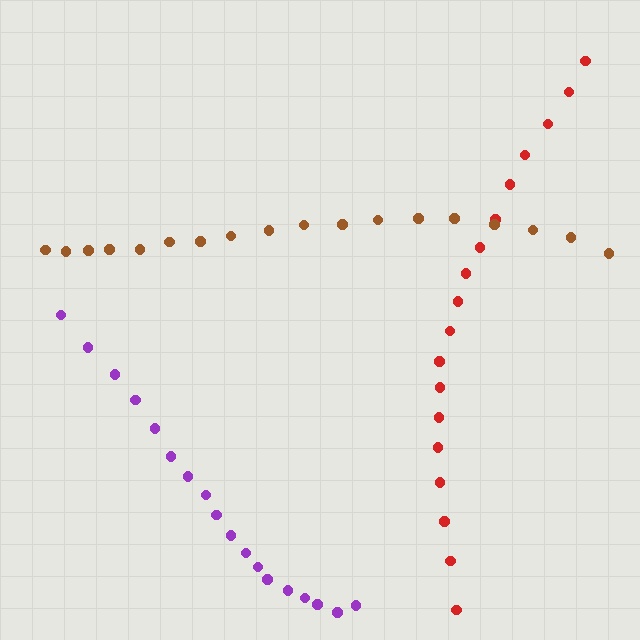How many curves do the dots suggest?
There are 3 distinct paths.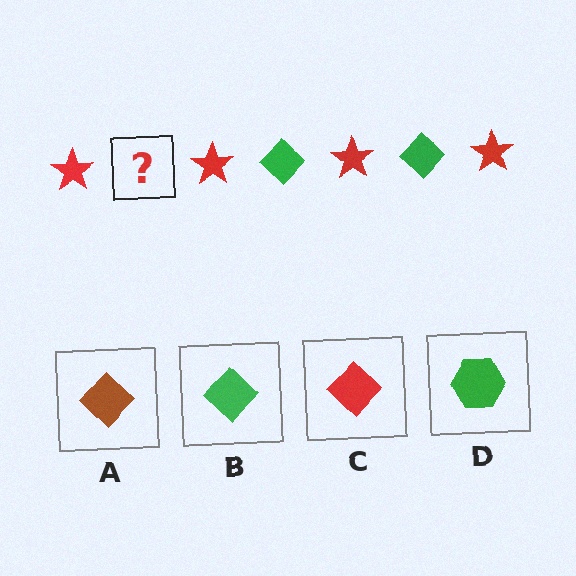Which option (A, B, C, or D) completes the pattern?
B.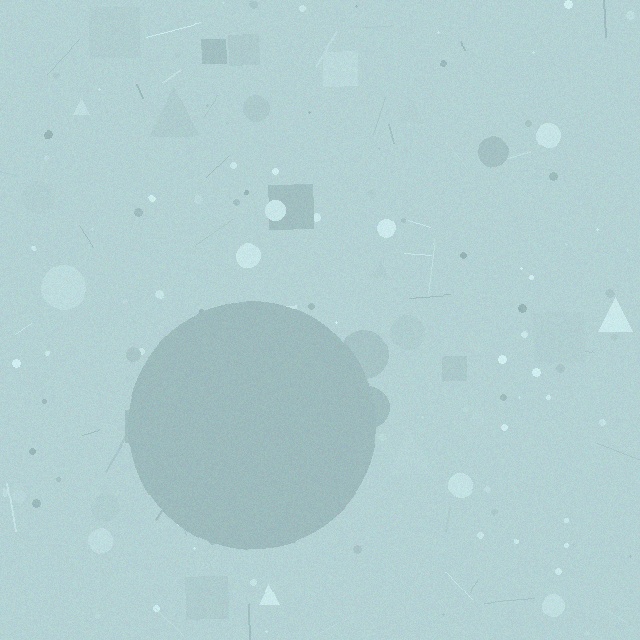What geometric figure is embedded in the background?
A circle is embedded in the background.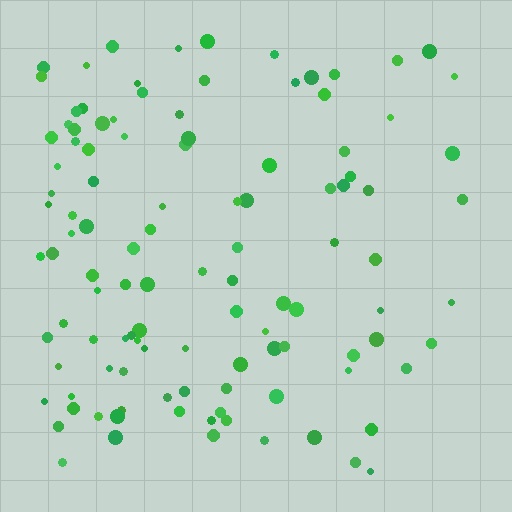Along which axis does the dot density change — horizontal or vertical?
Horizontal.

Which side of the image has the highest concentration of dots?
The left.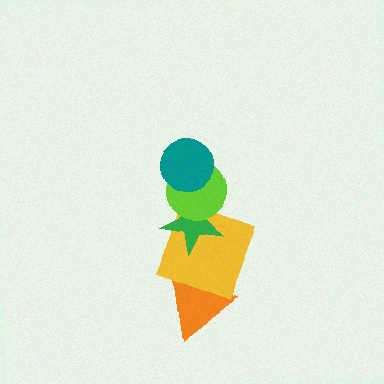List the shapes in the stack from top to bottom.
From top to bottom: the teal circle, the lime circle, the green star, the yellow square, the orange triangle.